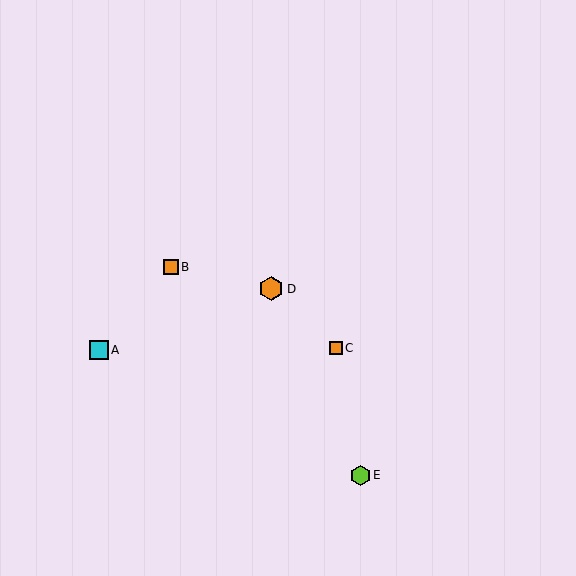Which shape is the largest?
The orange hexagon (labeled D) is the largest.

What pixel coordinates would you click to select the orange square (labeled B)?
Click at (171, 267) to select the orange square B.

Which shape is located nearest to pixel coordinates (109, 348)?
The cyan square (labeled A) at (99, 350) is nearest to that location.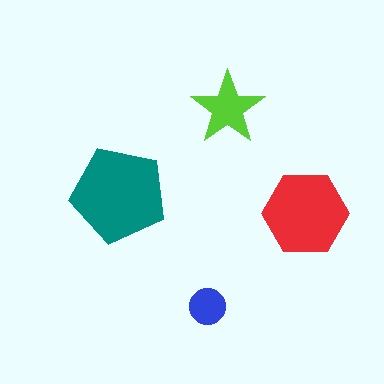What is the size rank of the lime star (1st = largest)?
3rd.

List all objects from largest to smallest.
The teal pentagon, the red hexagon, the lime star, the blue circle.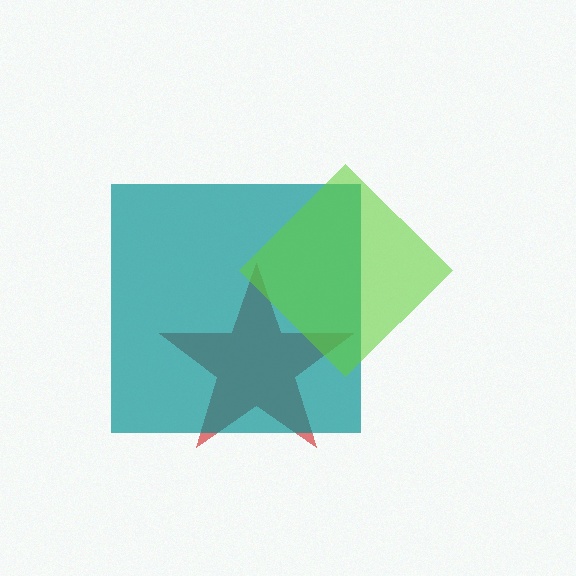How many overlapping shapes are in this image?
There are 3 overlapping shapes in the image.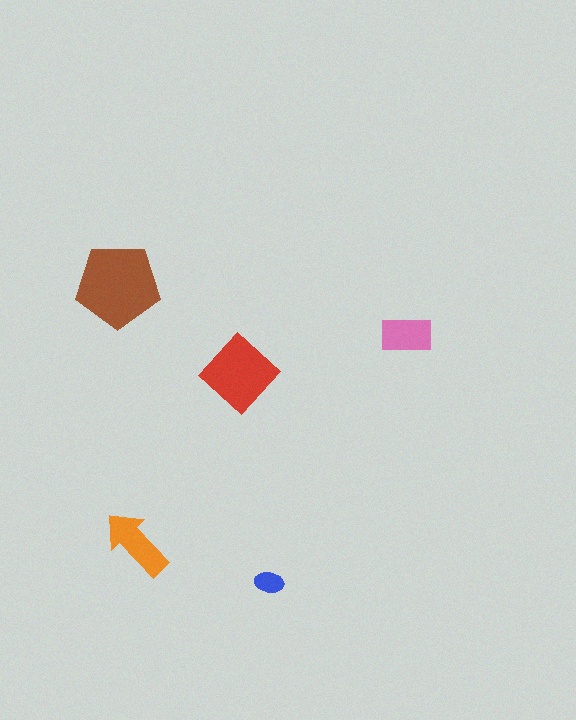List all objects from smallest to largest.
The blue ellipse, the pink rectangle, the orange arrow, the red diamond, the brown pentagon.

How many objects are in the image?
There are 5 objects in the image.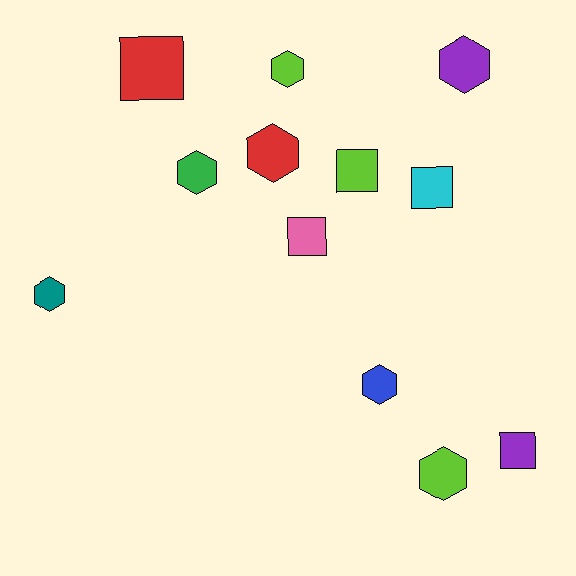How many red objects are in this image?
There are 2 red objects.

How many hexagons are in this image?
There are 7 hexagons.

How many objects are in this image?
There are 12 objects.